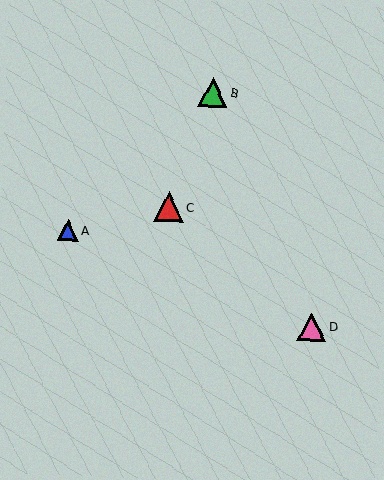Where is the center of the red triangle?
The center of the red triangle is at (169, 207).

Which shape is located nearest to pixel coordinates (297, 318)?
The pink triangle (labeled D) at (312, 327) is nearest to that location.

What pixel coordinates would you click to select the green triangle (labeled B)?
Click at (213, 92) to select the green triangle B.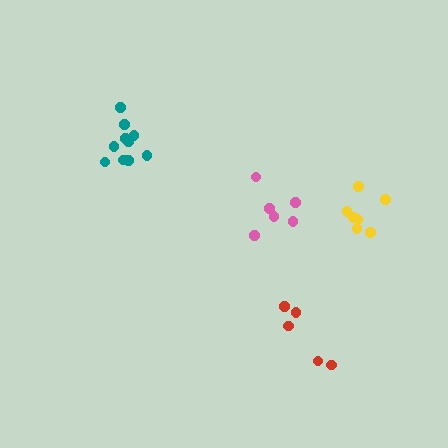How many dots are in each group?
Group 1: 10 dots, Group 2: 5 dots, Group 3: 6 dots, Group 4: 7 dots (28 total).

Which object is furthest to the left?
The teal cluster is leftmost.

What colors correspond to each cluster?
The clusters are colored: teal, red, pink, yellow.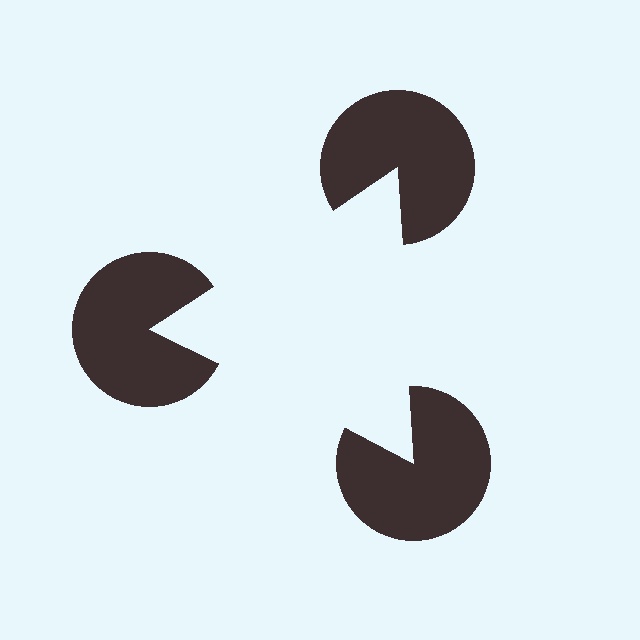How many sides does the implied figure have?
3 sides.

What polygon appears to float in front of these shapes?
An illusory triangle — its edges are inferred from the aligned wedge cuts in the pac-man discs, not physically drawn.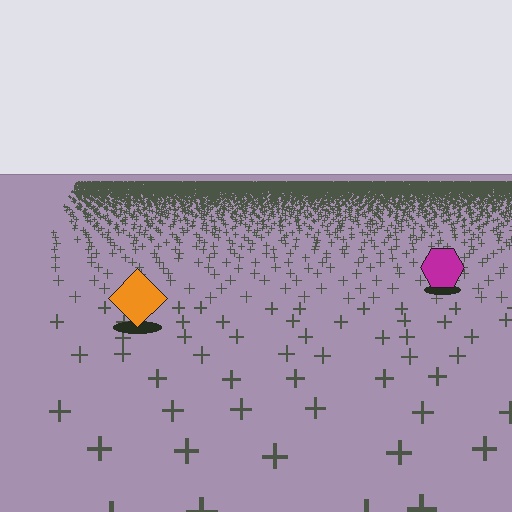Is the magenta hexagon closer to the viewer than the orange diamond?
No. The orange diamond is closer — you can tell from the texture gradient: the ground texture is coarser near it.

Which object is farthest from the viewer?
The magenta hexagon is farthest from the viewer. It appears smaller and the ground texture around it is denser.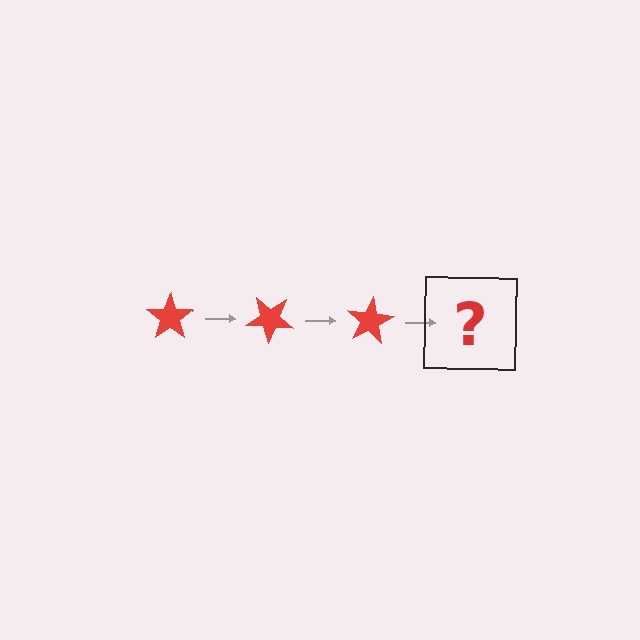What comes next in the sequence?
The next element should be a red star rotated 120 degrees.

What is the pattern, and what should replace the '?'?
The pattern is that the star rotates 40 degrees each step. The '?' should be a red star rotated 120 degrees.